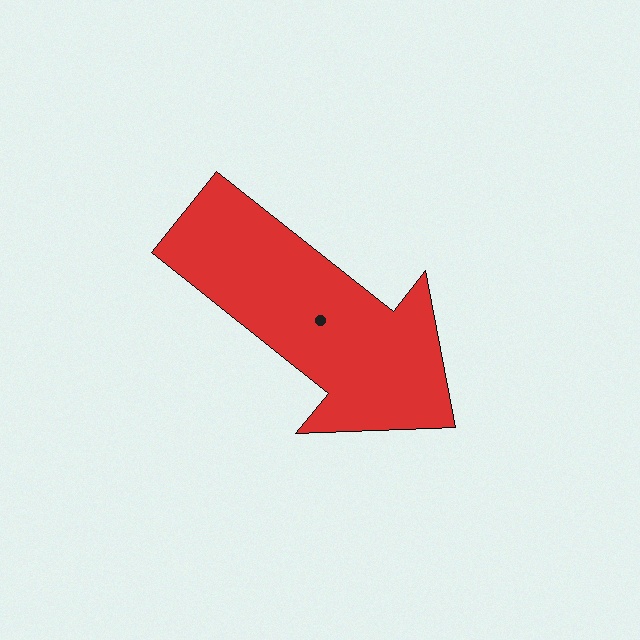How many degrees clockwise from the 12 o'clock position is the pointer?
Approximately 128 degrees.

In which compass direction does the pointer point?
Southeast.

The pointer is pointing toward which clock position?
Roughly 4 o'clock.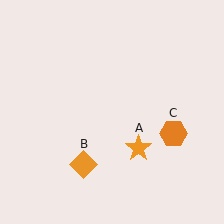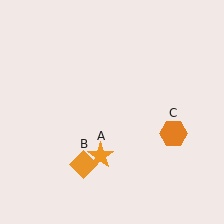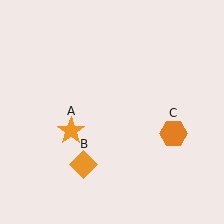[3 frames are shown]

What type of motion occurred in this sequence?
The orange star (object A) rotated clockwise around the center of the scene.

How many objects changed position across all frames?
1 object changed position: orange star (object A).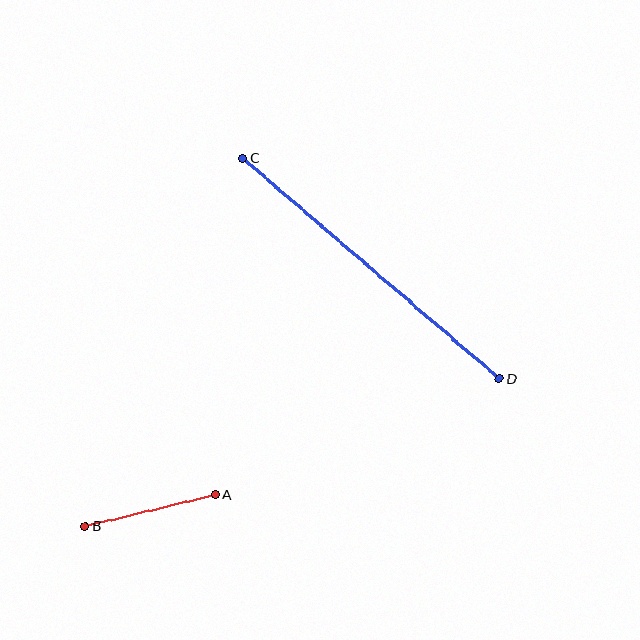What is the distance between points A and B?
The distance is approximately 134 pixels.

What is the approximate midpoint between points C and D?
The midpoint is at approximately (371, 268) pixels.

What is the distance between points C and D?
The distance is approximately 338 pixels.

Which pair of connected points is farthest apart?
Points C and D are farthest apart.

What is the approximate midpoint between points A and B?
The midpoint is at approximately (150, 510) pixels.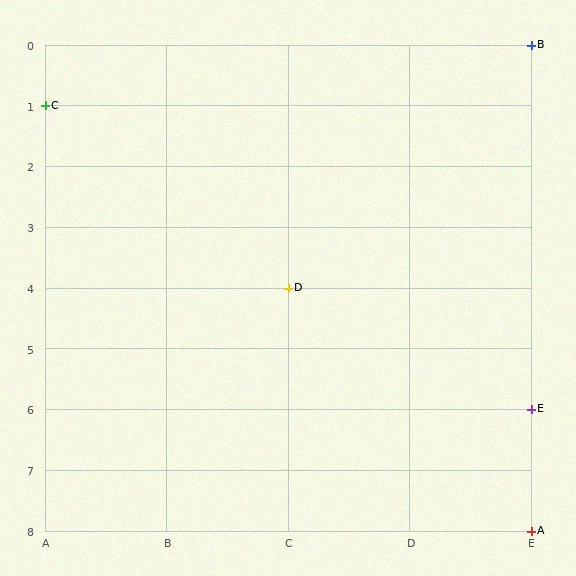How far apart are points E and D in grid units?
Points E and D are 2 columns and 2 rows apart (about 2.8 grid units diagonally).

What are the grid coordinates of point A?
Point A is at grid coordinates (E, 8).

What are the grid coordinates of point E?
Point E is at grid coordinates (E, 6).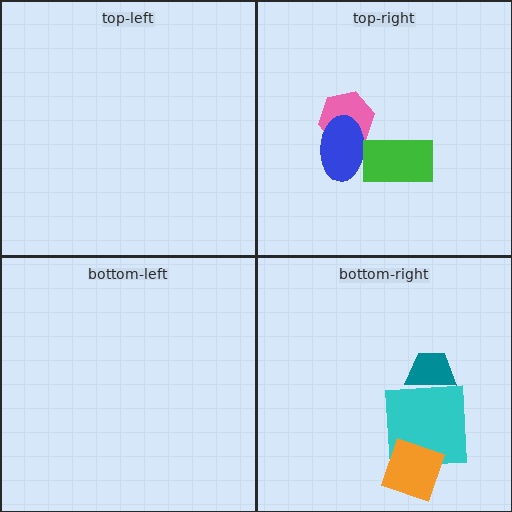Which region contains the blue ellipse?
The top-right region.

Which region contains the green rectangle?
The top-right region.